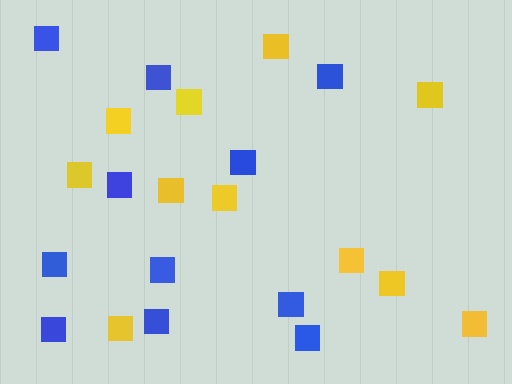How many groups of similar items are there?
There are 2 groups: one group of blue squares (11) and one group of yellow squares (11).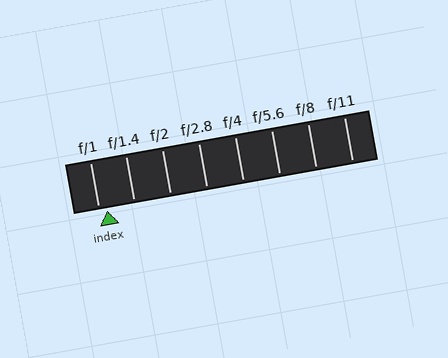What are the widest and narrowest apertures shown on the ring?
The widest aperture shown is f/1 and the narrowest is f/11.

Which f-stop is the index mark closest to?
The index mark is closest to f/1.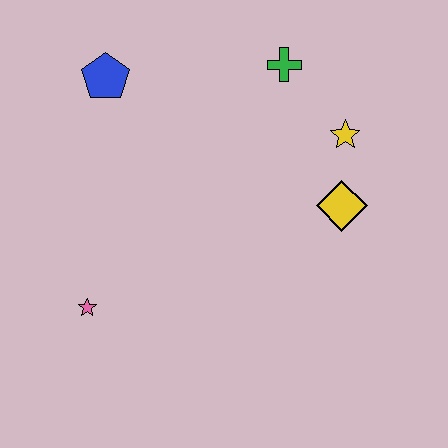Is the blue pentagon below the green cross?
Yes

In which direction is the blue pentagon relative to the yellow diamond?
The blue pentagon is to the left of the yellow diamond.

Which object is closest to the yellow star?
The yellow diamond is closest to the yellow star.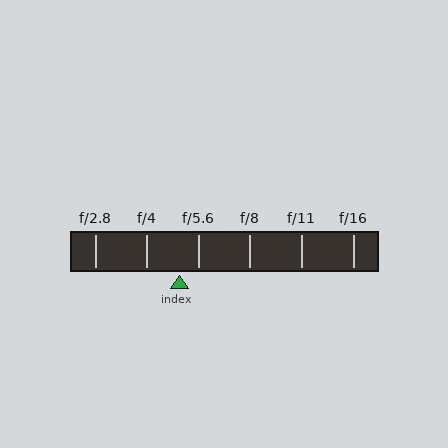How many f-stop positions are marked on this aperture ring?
There are 6 f-stop positions marked.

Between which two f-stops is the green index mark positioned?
The index mark is between f/4 and f/5.6.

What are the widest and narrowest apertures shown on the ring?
The widest aperture shown is f/2.8 and the narrowest is f/16.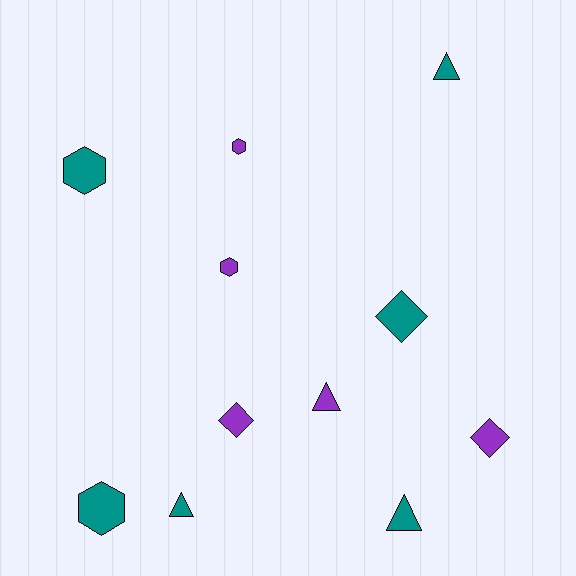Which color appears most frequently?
Teal, with 6 objects.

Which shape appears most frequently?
Triangle, with 4 objects.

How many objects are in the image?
There are 11 objects.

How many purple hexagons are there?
There are 2 purple hexagons.